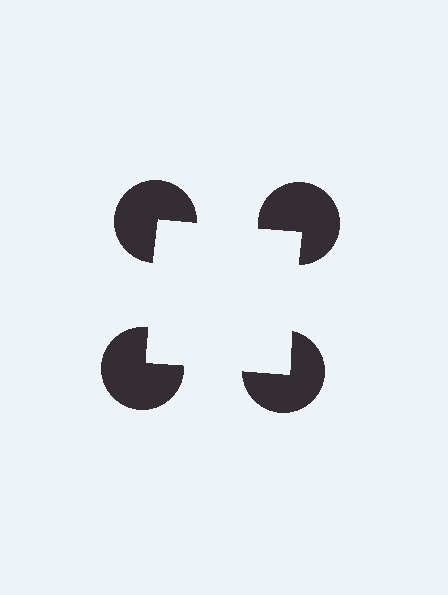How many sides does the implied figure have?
4 sides.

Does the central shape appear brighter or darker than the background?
It typically appears slightly brighter than the background, even though no actual brightness change is drawn.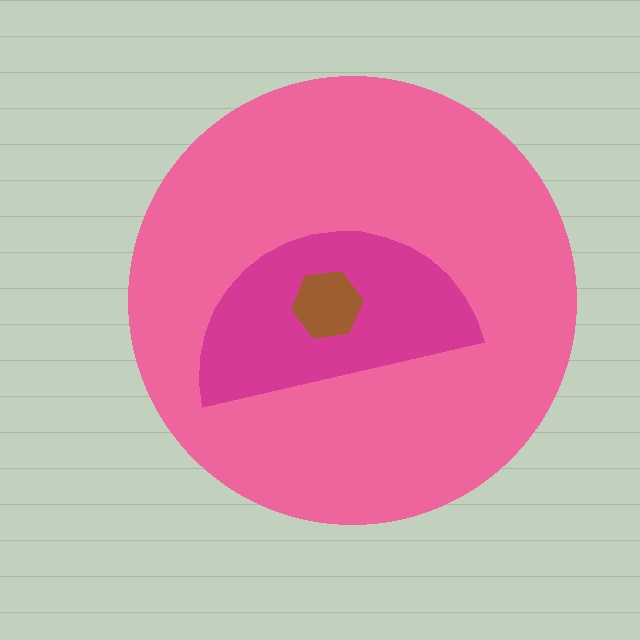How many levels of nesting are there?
3.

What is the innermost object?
The brown hexagon.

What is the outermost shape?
The pink circle.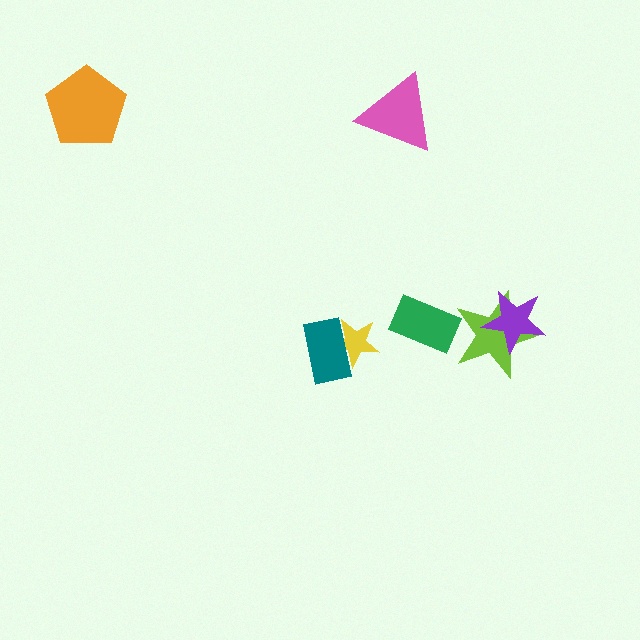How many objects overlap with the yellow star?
1 object overlaps with the yellow star.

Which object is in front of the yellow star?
The teal rectangle is in front of the yellow star.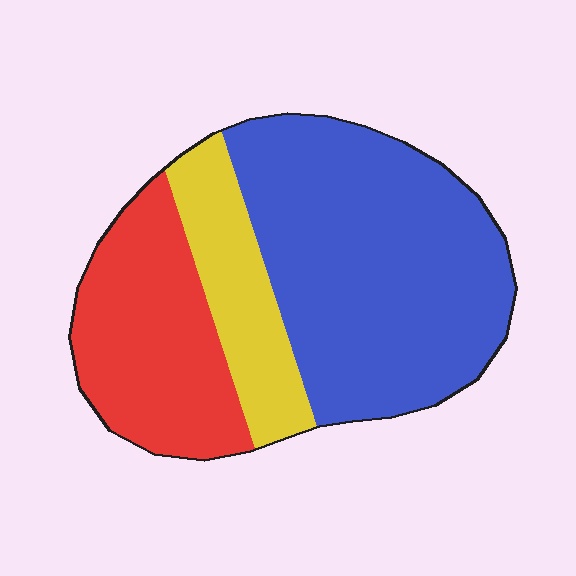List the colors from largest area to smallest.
From largest to smallest: blue, red, yellow.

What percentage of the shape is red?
Red covers roughly 30% of the shape.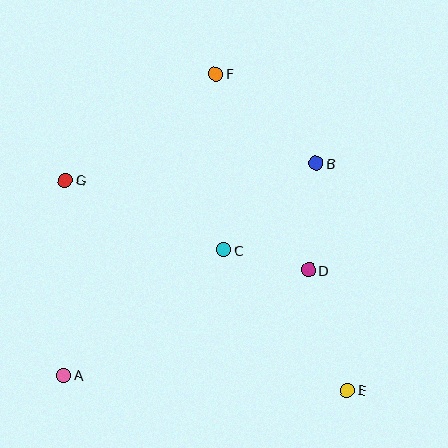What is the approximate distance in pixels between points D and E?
The distance between D and E is approximately 126 pixels.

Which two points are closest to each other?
Points C and D are closest to each other.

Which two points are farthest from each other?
Points E and G are farthest from each other.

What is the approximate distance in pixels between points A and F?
The distance between A and F is approximately 338 pixels.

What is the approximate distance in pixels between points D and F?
The distance between D and F is approximately 217 pixels.